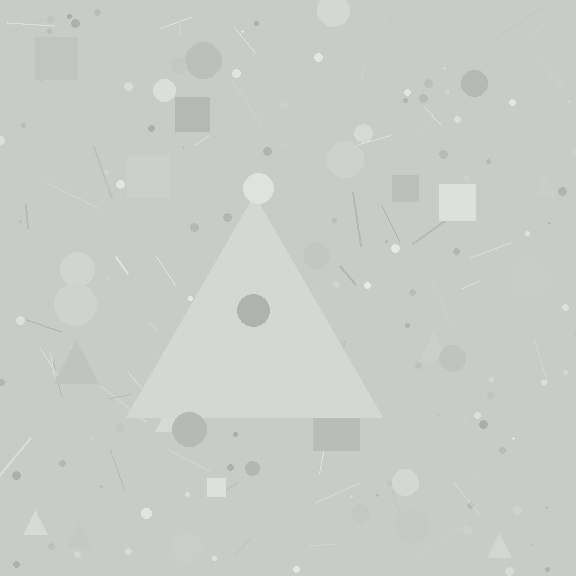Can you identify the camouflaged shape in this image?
The camouflaged shape is a triangle.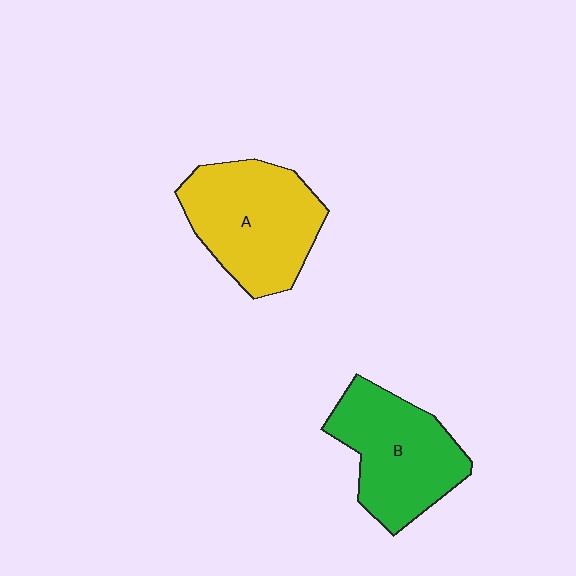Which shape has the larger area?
Shape A (yellow).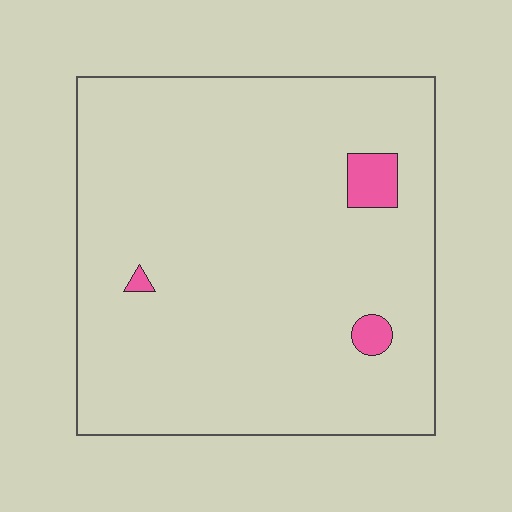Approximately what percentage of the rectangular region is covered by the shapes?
Approximately 5%.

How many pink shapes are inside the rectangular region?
3.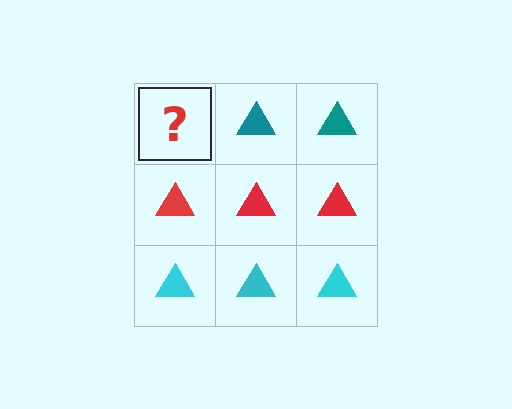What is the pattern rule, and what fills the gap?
The rule is that each row has a consistent color. The gap should be filled with a teal triangle.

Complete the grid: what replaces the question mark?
The question mark should be replaced with a teal triangle.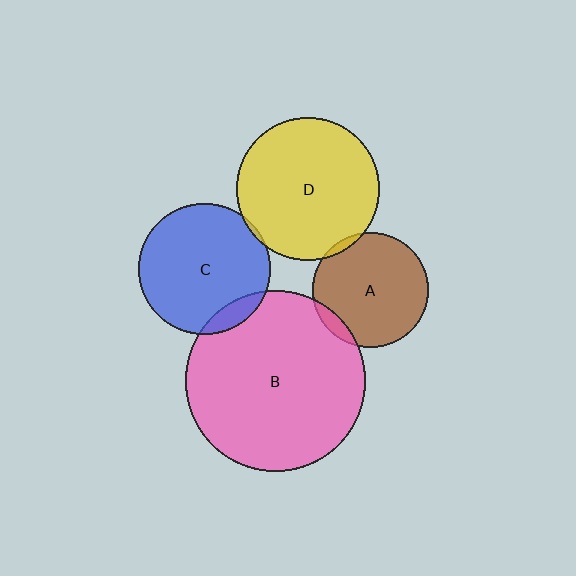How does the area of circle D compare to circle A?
Approximately 1.5 times.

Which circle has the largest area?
Circle B (pink).